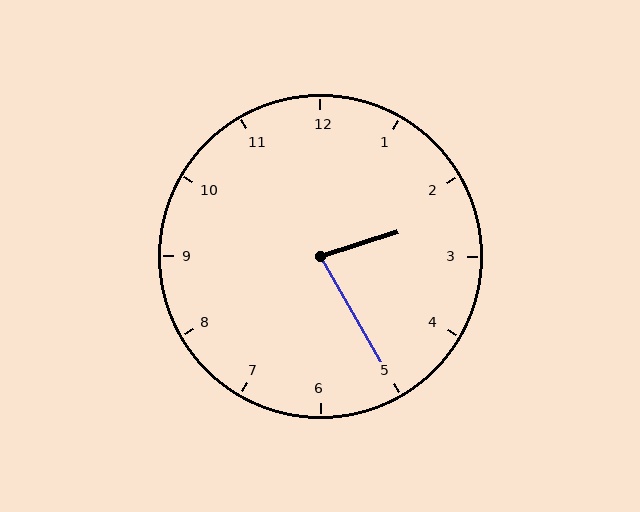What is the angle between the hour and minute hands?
Approximately 78 degrees.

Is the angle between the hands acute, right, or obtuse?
It is acute.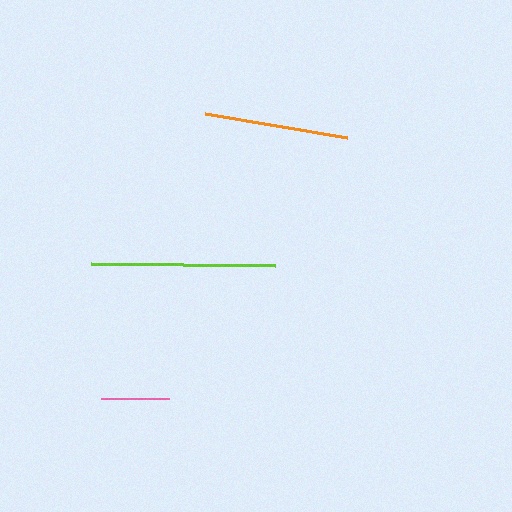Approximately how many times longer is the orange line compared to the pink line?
The orange line is approximately 2.1 times the length of the pink line.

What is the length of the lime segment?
The lime segment is approximately 184 pixels long.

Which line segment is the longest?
The lime line is the longest at approximately 184 pixels.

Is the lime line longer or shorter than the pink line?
The lime line is longer than the pink line.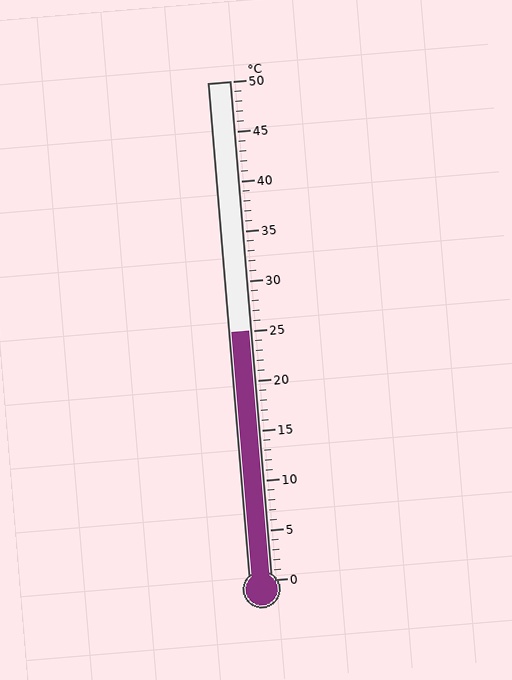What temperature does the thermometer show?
The thermometer shows approximately 25°C.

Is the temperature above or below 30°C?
The temperature is below 30°C.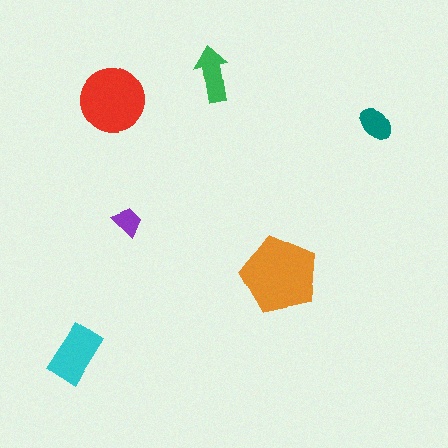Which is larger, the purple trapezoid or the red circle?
The red circle.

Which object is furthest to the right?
The teal ellipse is rightmost.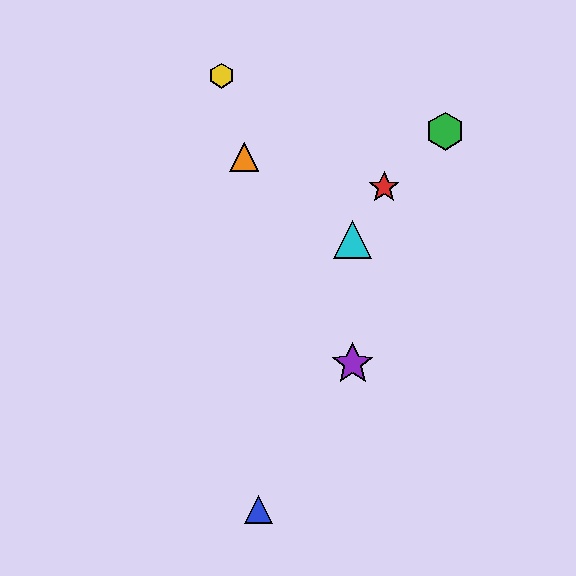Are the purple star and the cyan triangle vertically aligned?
Yes, both are at x≈353.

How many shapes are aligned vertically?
2 shapes (the purple star, the cyan triangle) are aligned vertically.